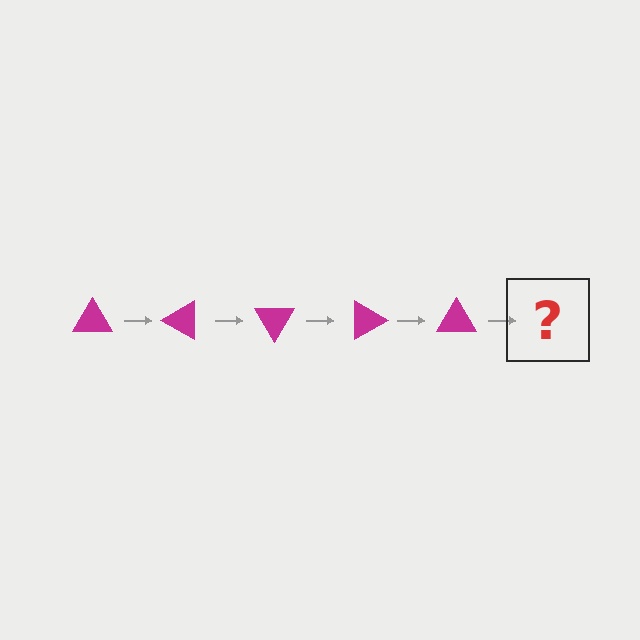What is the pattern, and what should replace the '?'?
The pattern is that the triangle rotates 30 degrees each step. The '?' should be a magenta triangle rotated 150 degrees.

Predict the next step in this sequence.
The next step is a magenta triangle rotated 150 degrees.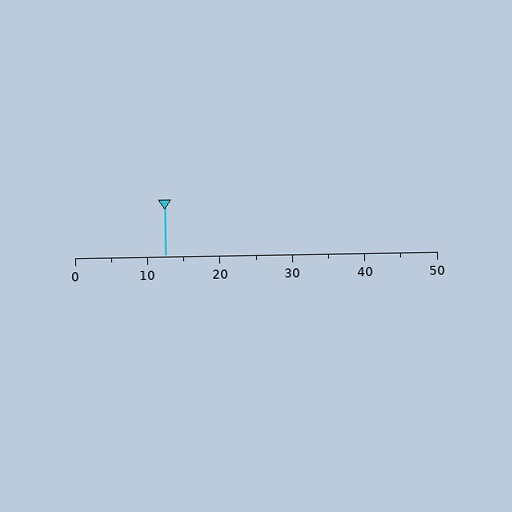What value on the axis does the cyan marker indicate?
The marker indicates approximately 12.5.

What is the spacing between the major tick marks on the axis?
The major ticks are spaced 10 apart.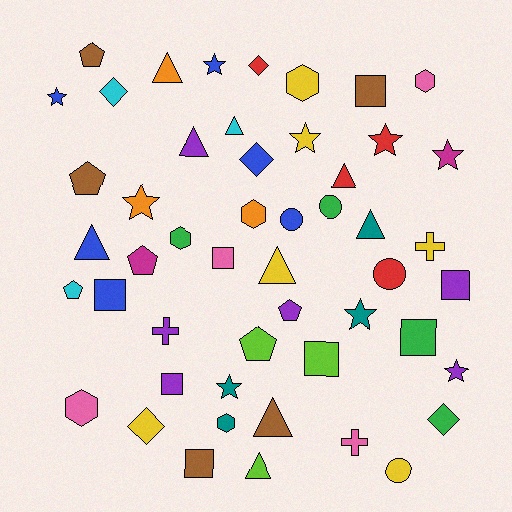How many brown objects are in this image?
There are 5 brown objects.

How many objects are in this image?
There are 50 objects.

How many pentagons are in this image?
There are 6 pentagons.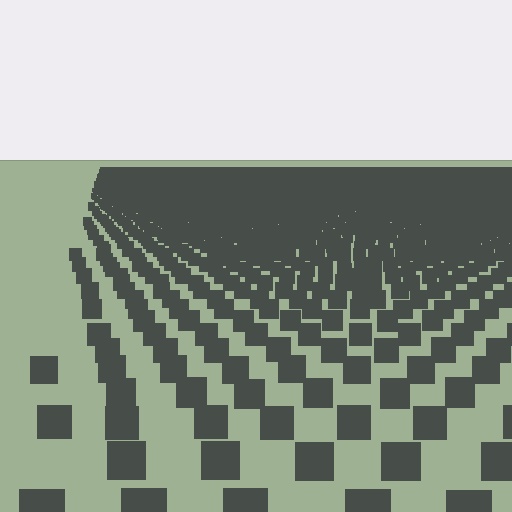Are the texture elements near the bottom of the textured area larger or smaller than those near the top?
Larger. Near the bottom, elements are closer to the viewer and appear at a bigger on-screen size.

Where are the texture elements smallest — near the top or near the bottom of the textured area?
Near the top.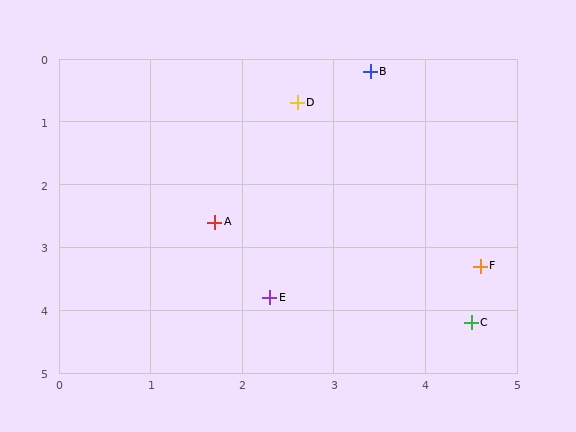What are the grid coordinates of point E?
Point E is at approximately (2.3, 3.8).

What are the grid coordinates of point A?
Point A is at approximately (1.7, 2.6).